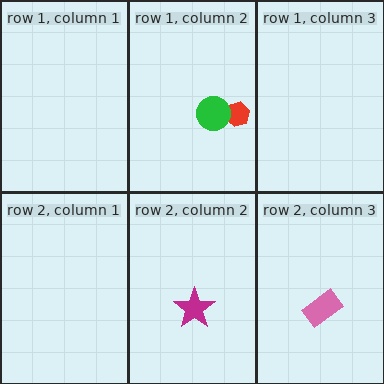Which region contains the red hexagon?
The row 1, column 2 region.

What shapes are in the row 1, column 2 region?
The red hexagon, the green circle.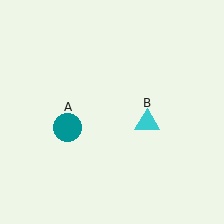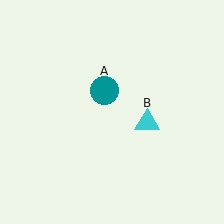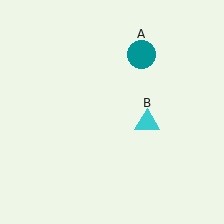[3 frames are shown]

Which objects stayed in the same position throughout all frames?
Cyan triangle (object B) remained stationary.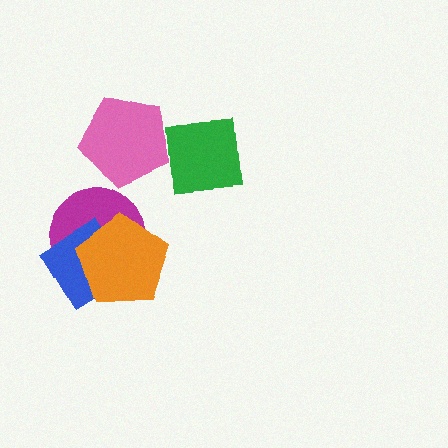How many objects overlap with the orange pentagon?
2 objects overlap with the orange pentagon.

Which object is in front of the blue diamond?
The orange pentagon is in front of the blue diamond.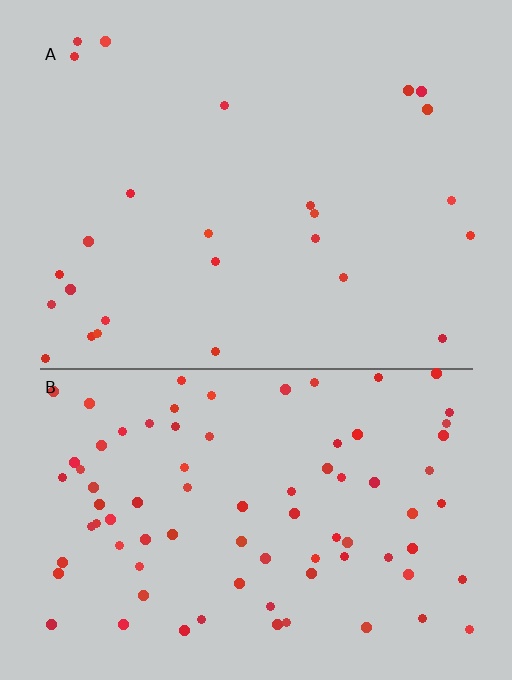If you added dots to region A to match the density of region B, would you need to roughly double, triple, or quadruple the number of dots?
Approximately triple.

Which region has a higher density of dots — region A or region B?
B (the bottom).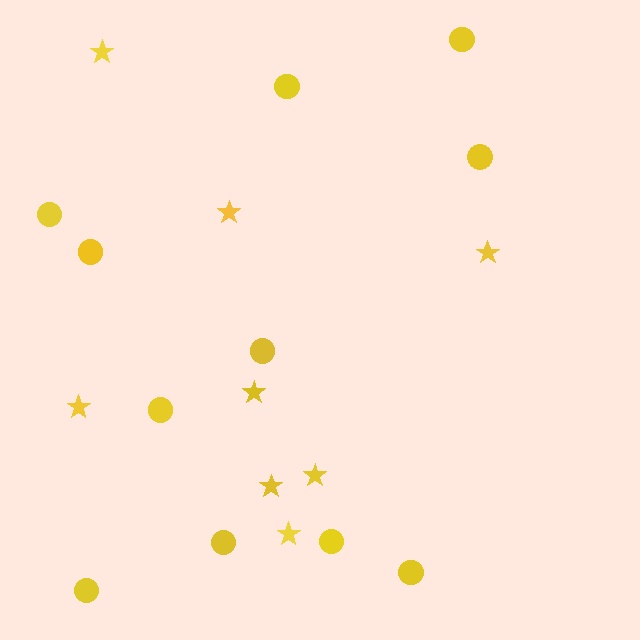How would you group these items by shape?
There are 2 groups: one group of stars (8) and one group of circles (11).